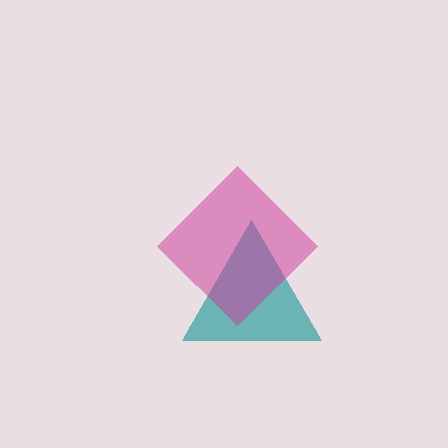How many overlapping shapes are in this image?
There are 2 overlapping shapes in the image.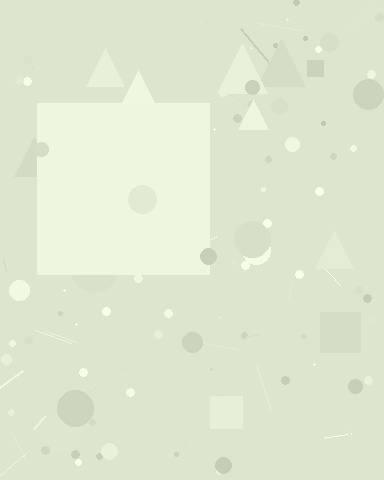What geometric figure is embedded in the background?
A square is embedded in the background.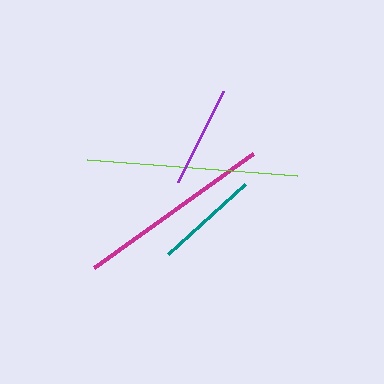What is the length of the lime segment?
The lime segment is approximately 211 pixels long.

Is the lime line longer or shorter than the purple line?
The lime line is longer than the purple line.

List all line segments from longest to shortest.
From longest to shortest: lime, magenta, teal, purple.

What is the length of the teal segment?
The teal segment is approximately 104 pixels long.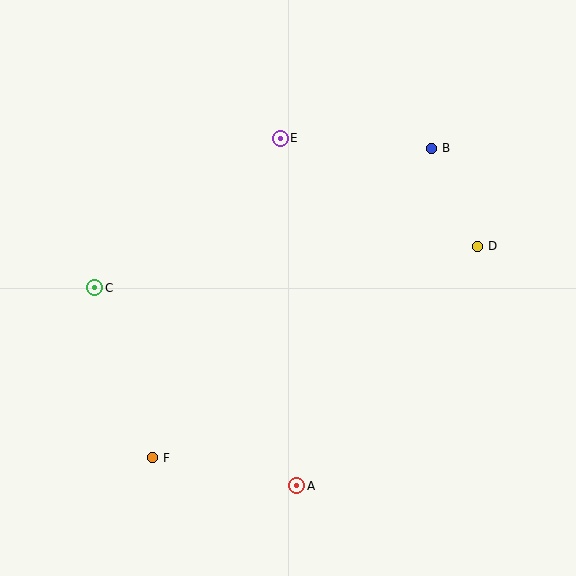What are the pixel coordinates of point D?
Point D is at (478, 246).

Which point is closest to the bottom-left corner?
Point F is closest to the bottom-left corner.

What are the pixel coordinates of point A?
Point A is at (297, 486).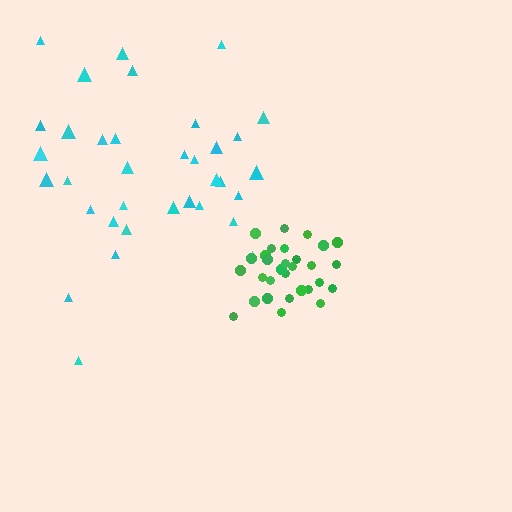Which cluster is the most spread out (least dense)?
Cyan.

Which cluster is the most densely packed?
Green.